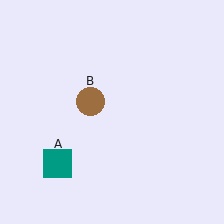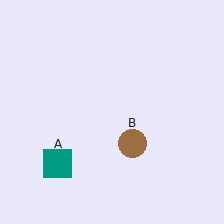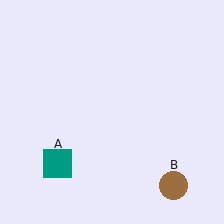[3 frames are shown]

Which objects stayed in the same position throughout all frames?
Teal square (object A) remained stationary.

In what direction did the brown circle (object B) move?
The brown circle (object B) moved down and to the right.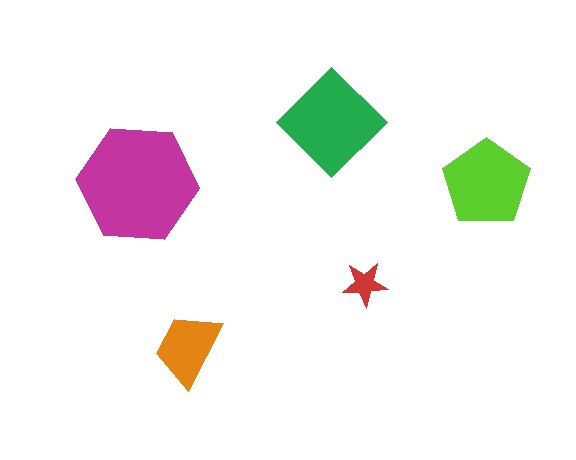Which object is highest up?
The green diamond is topmost.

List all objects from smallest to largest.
The red star, the orange trapezoid, the lime pentagon, the green diamond, the magenta hexagon.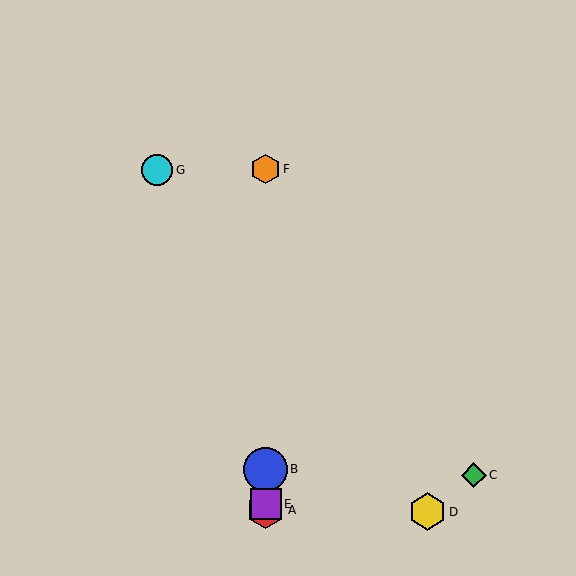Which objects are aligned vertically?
Objects A, B, E, F are aligned vertically.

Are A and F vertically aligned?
Yes, both are at x≈266.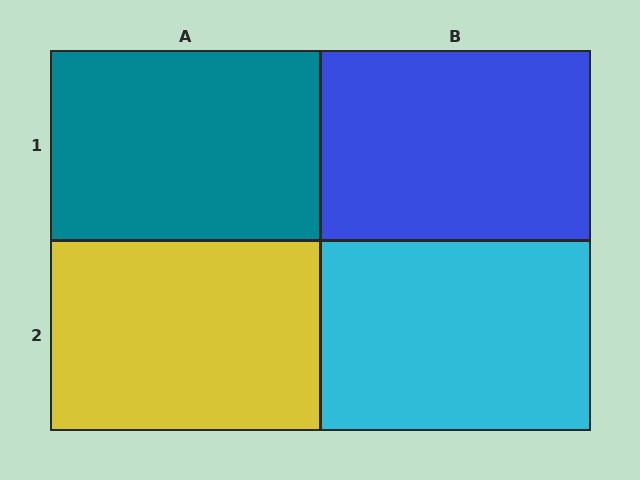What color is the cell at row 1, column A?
Teal.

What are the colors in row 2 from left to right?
Yellow, cyan.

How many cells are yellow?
1 cell is yellow.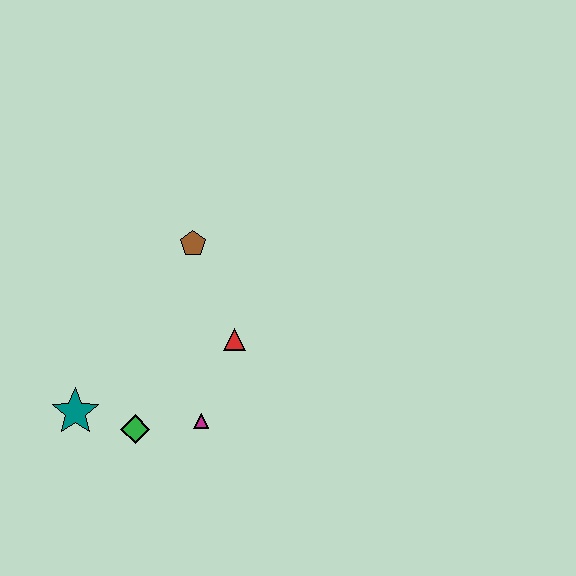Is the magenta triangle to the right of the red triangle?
No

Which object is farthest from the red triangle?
The teal star is farthest from the red triangle.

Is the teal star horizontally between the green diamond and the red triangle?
No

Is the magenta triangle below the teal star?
Yes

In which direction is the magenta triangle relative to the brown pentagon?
The magenta triangle is below the brown pentagon.